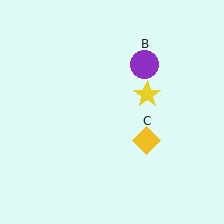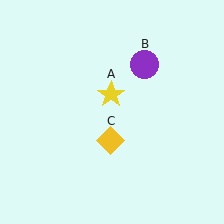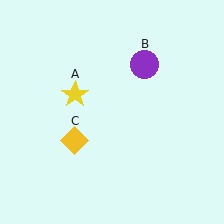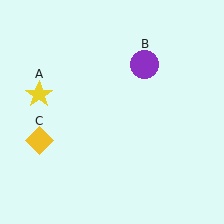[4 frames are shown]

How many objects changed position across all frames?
2 objects changed position: yellow star (object A), yellow diamond (object C).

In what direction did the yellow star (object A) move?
The yellow star (object A) moved left.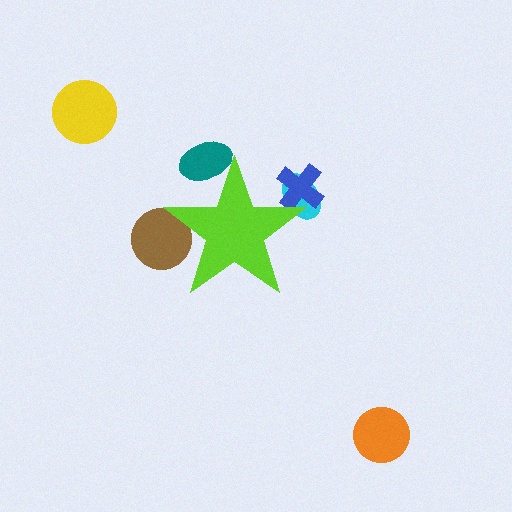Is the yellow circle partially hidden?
No, the yellow circle is fully visible.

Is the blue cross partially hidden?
Yes, the blue cross is partially hidden behind the lime star.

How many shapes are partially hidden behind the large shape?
4 shapes are partially hidden.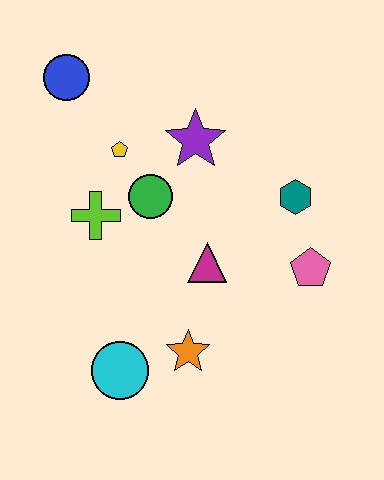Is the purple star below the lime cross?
No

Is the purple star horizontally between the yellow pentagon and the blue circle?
No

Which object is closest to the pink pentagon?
The teal hexagon is closest to the pink pentagon.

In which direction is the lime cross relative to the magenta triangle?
The lime cross is to the left of the magenta triangle.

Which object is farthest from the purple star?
The cyan circle is farthest from the purple star.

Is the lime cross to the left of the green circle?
Yes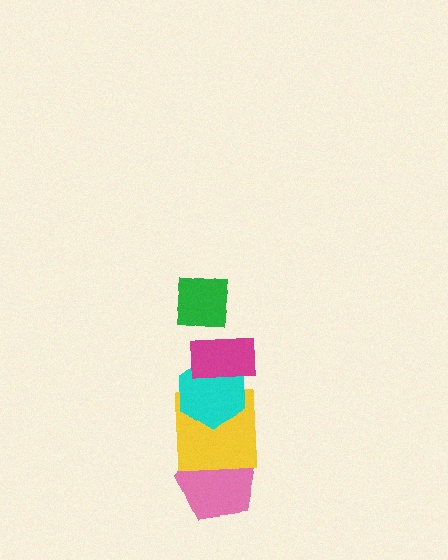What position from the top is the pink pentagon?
The pink pentagon is 5th from the top.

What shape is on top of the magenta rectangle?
The green square is on top of the magenta rectangle.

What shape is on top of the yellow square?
The cyan hexagon is on top of the yellow square.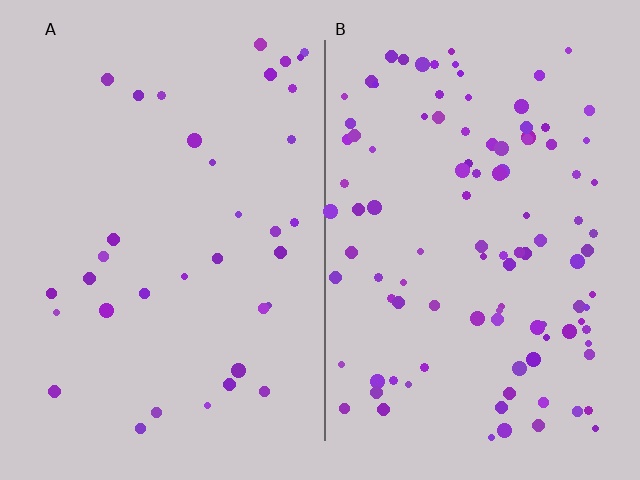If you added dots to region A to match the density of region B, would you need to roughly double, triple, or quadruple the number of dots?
Approximately triple.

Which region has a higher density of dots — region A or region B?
B (the right).